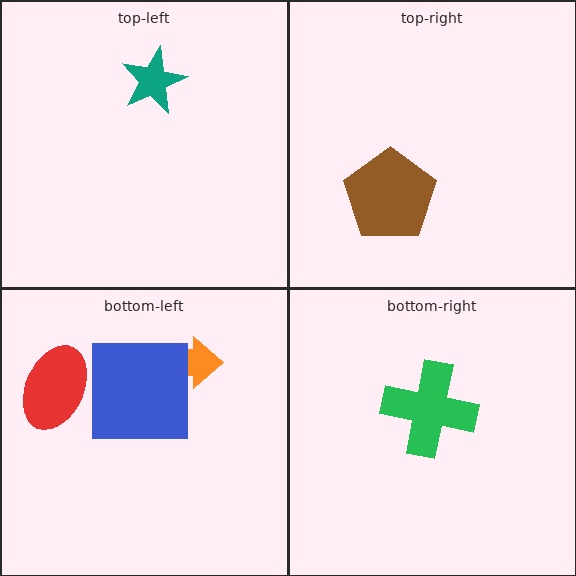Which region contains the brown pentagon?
The top-right region.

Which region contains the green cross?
The bottom-right region.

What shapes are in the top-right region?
The brown pentagon.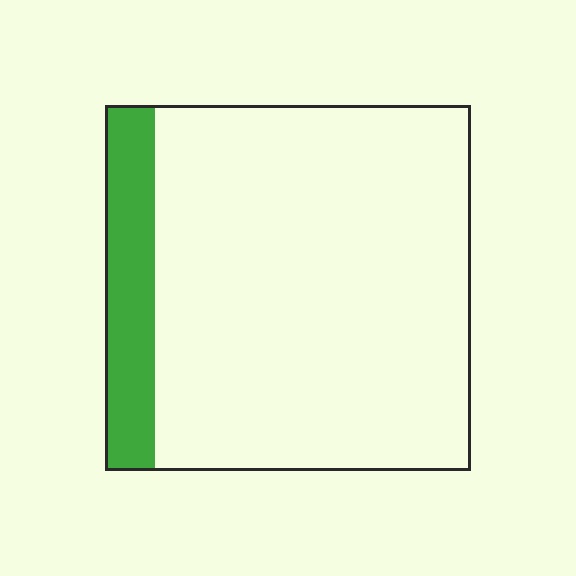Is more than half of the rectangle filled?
No.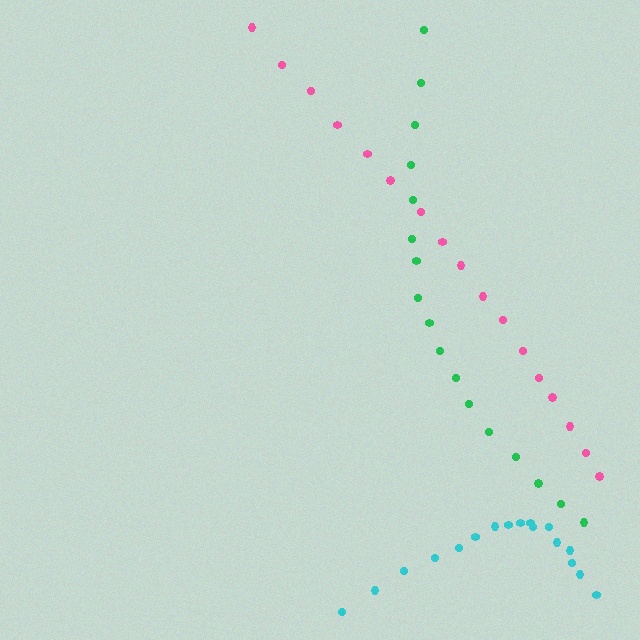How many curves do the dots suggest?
There are 3 distinct paths.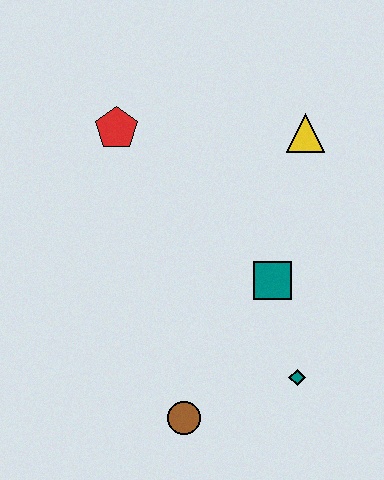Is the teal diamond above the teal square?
No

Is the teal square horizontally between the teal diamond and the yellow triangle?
No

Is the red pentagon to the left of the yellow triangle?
Yes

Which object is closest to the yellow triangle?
The teal square is closest to the yellow triangle.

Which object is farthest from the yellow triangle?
The brown circle is farthest from the yellow triangle.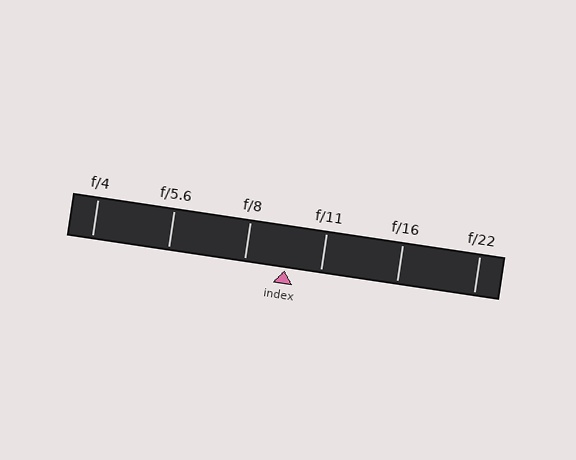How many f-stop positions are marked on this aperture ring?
There are 6 f-stop positions marked.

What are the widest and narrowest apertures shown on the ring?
The widest aperture shown is f/4 and the narrowest is f/22.